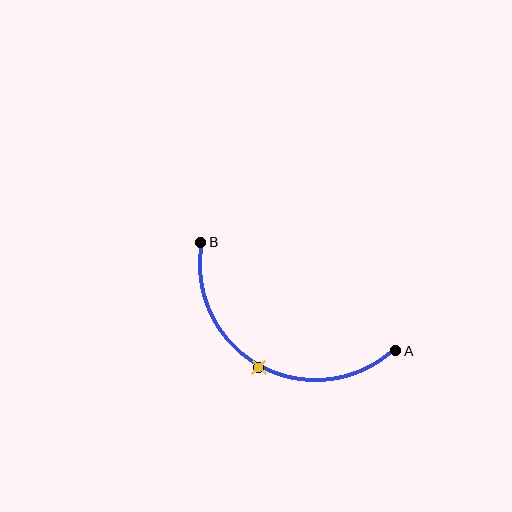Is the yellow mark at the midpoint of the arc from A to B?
Yes. The yellow mark lies on the arc at equal arc-length from both A and B — it is the arc midpoint.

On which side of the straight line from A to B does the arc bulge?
The arc bulges below the straight line connecting A and B.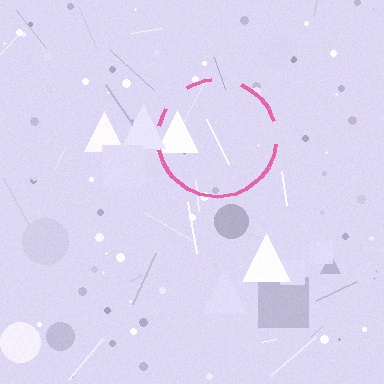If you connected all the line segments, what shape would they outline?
They would outline a circle.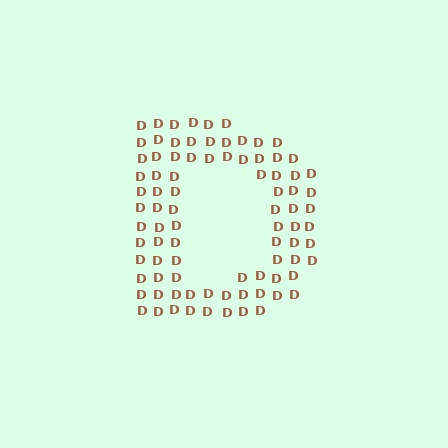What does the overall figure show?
The overall figure shows the letter D.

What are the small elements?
The small elements are letter D's.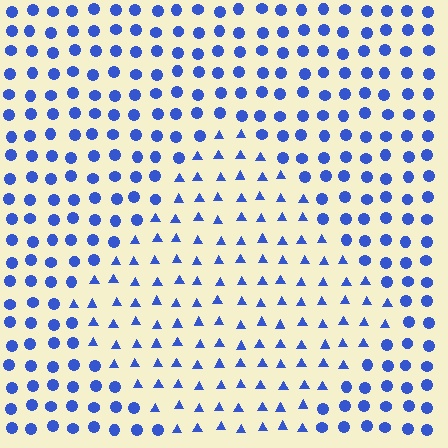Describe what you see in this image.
The image is filled with small blue elements arranged in a uniform grid. A diamond-shaped region contains triangles, while the surrounding area contains circles. The boundary is defined purely by the change in element shape.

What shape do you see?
I see a diamond.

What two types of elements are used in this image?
The image uses triangles inside the diamond region and circles outside it.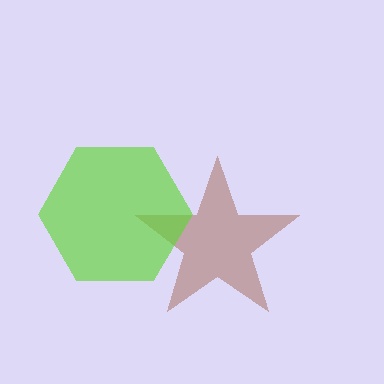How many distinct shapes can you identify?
There are 2 distinct shapes: a brown star, a lime hexagon.